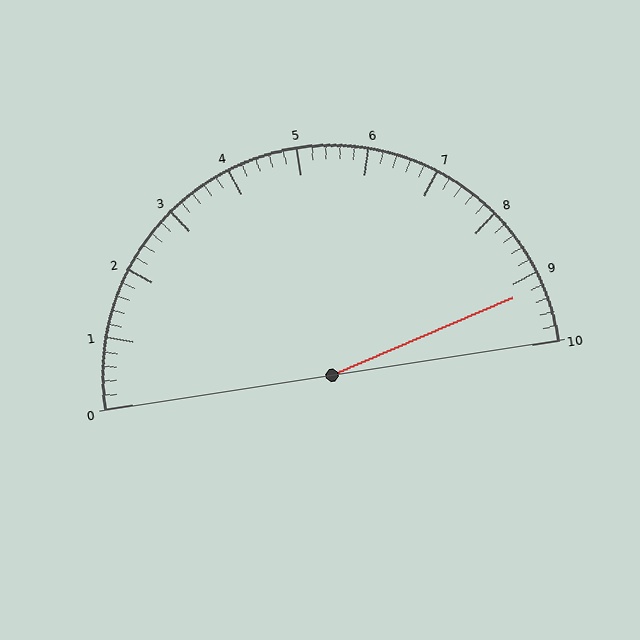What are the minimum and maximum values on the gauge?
The gauge ranges from 0 to 10.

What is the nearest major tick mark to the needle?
The nearest major tick mark is 9.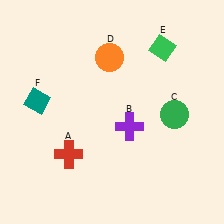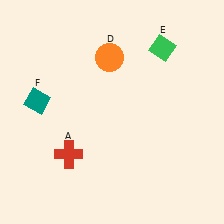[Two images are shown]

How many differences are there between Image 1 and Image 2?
There are 2 differences between the two images.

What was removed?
The purple cross (B), the green circle (C) were removed in Image 2.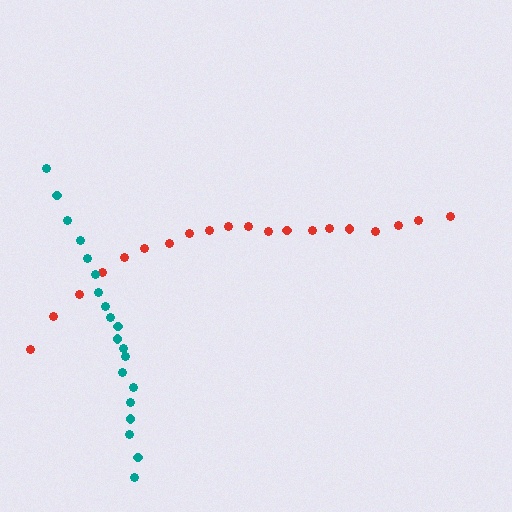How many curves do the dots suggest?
There are 2 distinct paths.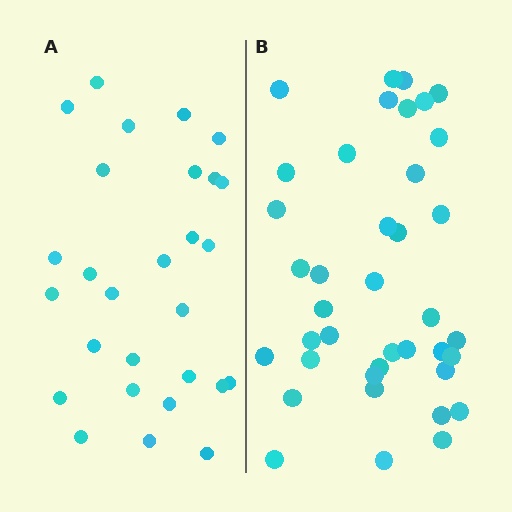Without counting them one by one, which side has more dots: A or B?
Region B (the right region) has more dots.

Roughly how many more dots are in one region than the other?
Region B has roughly 12 or so more dots than region A.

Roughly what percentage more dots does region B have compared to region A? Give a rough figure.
About 40% more.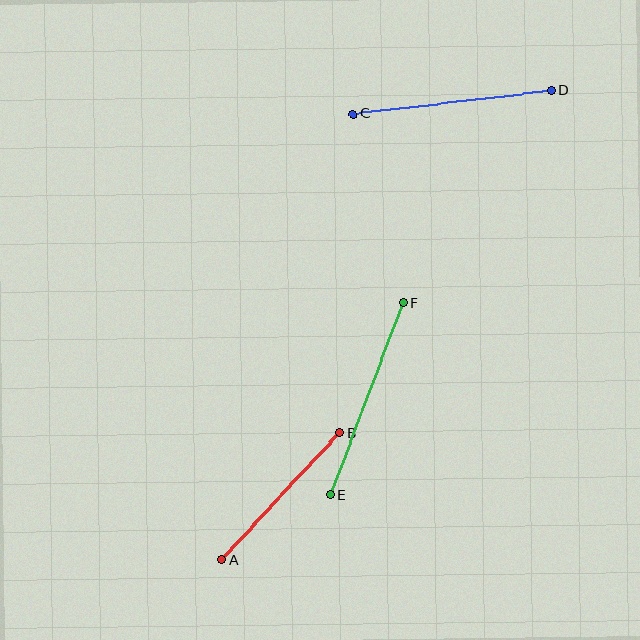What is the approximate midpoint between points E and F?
The midpoint is at approximately (367, 399) pixels.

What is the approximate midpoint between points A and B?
The midpoint is at approximately (281, 496) pixels.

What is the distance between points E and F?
The distance is approximately 205 pixels.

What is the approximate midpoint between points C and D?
The midpoint is at approximately (452, 102) pixels.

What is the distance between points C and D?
The distance is approximately 199 pixels.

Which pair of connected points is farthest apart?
Points E and F are farthest apart.